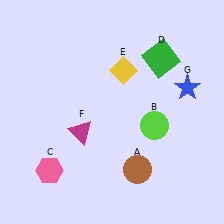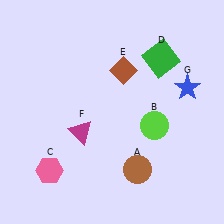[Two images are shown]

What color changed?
The diamond (E) changed from yellow in Image 1 to brown in Image 2.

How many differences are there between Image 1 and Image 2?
There is 1 difference between the two images.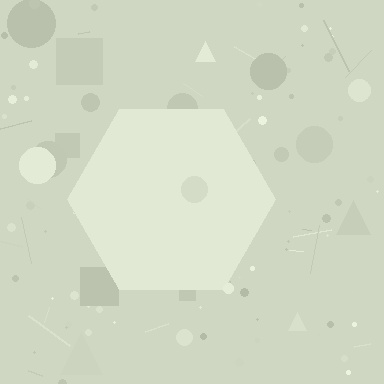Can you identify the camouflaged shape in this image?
The camouflaged shape is a hexagon.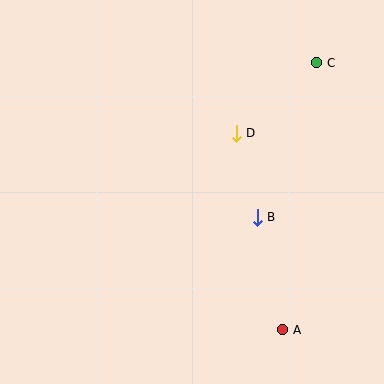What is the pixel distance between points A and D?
The distance between A and D is 202 pixels.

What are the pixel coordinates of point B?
Point B is at (257, 217).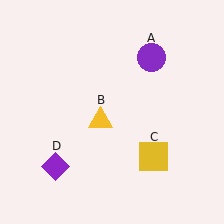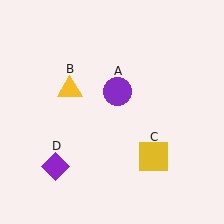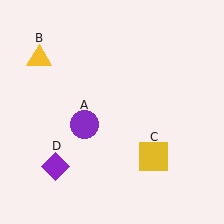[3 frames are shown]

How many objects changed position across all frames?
2 objects changed position: purple circle (object A), yellow triangle (object B).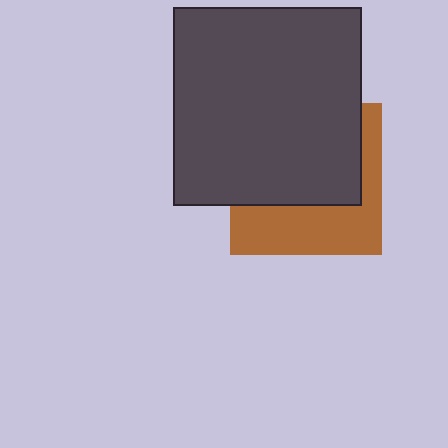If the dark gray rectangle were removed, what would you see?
You would see the complete brown square.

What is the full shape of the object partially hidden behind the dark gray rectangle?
The partially hidden object is a brown square.